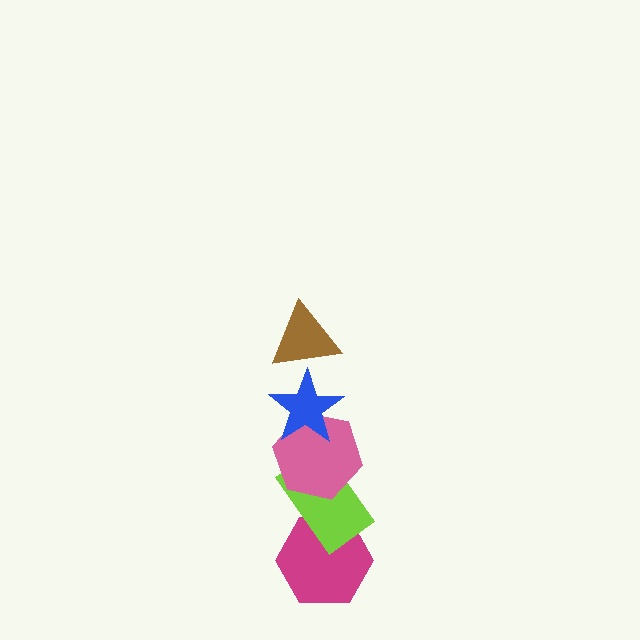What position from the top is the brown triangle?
The brown triangle is 1st from the top.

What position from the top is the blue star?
The blue star is 2nd from the top.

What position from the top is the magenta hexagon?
The magenta hexagon is 5th from the top.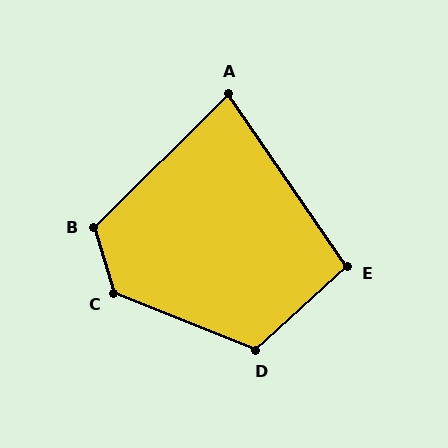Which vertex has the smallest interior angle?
A, at approximately 80 degrees.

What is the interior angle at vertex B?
Approximately 118 degrees (obtuse).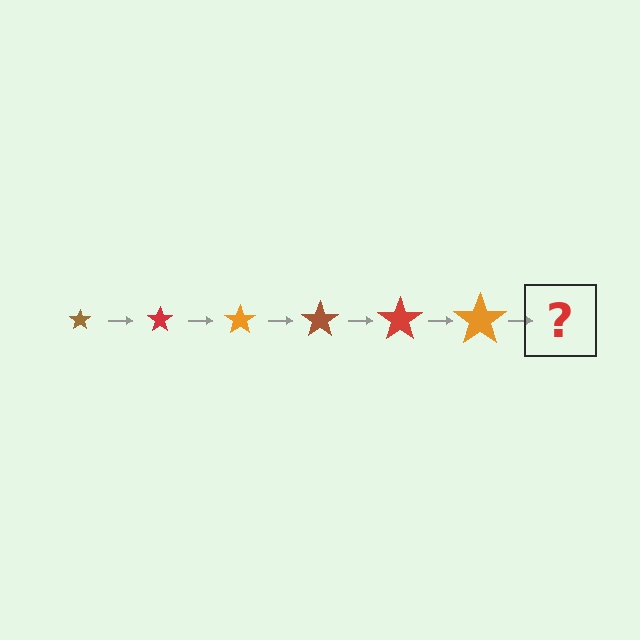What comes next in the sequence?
The next element should be a brown star, larger than the previous one.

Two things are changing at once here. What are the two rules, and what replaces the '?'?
The two rules are that the star grows larger each step and the color cycles through brown, red, and orange. The '?' should be a brown star, larger than the previous one.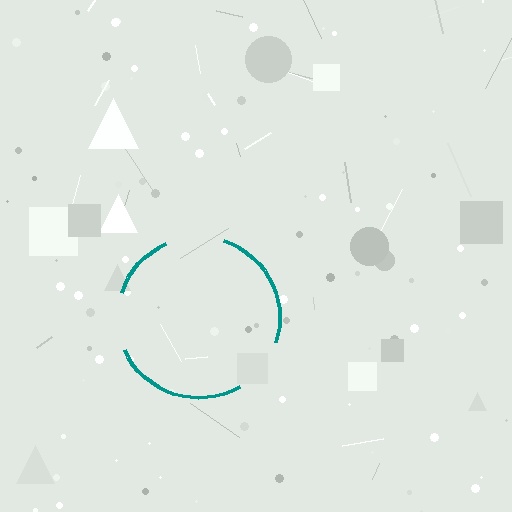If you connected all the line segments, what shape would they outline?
They would outline a circle.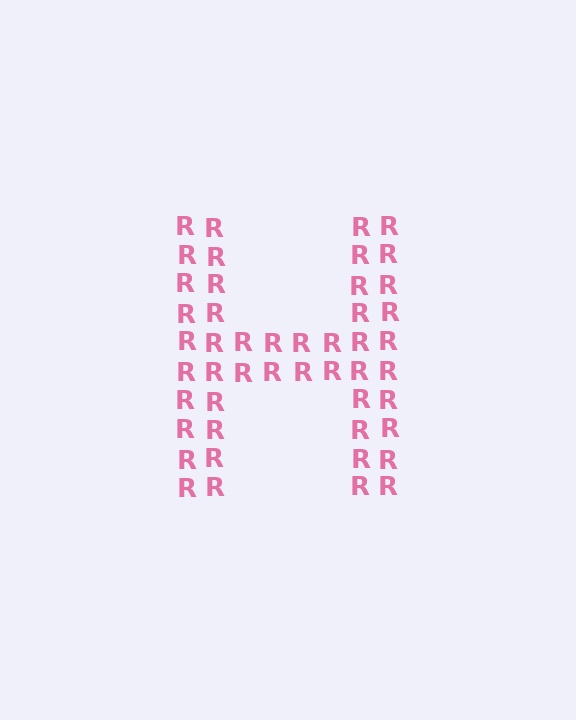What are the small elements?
The small elements are letter R's.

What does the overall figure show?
The overall figure shows the letter H.